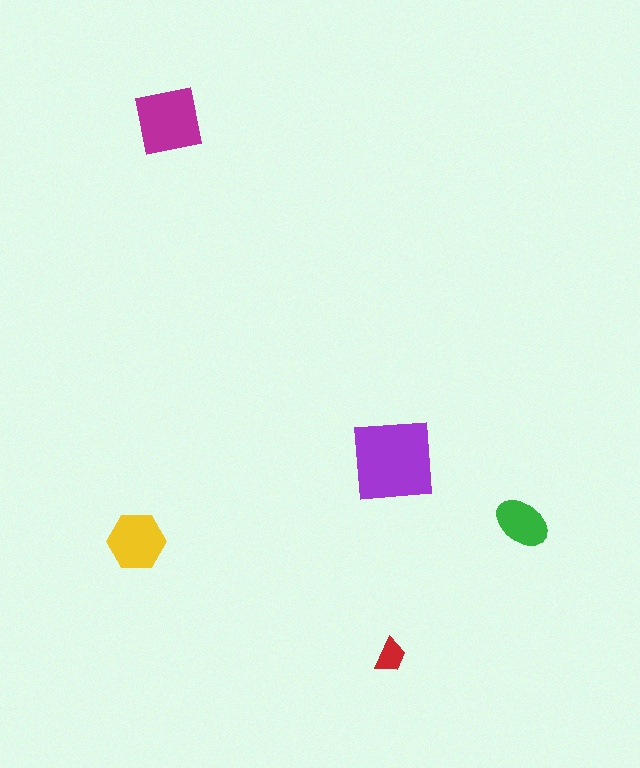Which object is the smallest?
The red trapezoid.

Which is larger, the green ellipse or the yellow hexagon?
The yellow hexagon.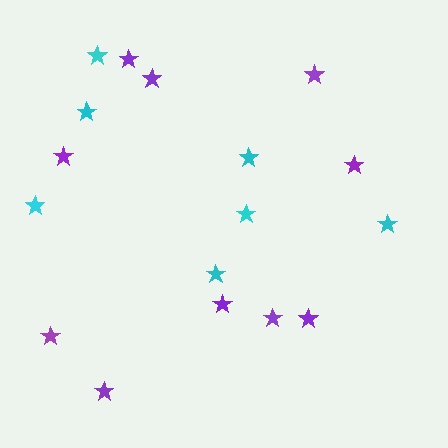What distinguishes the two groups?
There are 2 groups: one group of purple stars (10) and one group of cyan stars (7).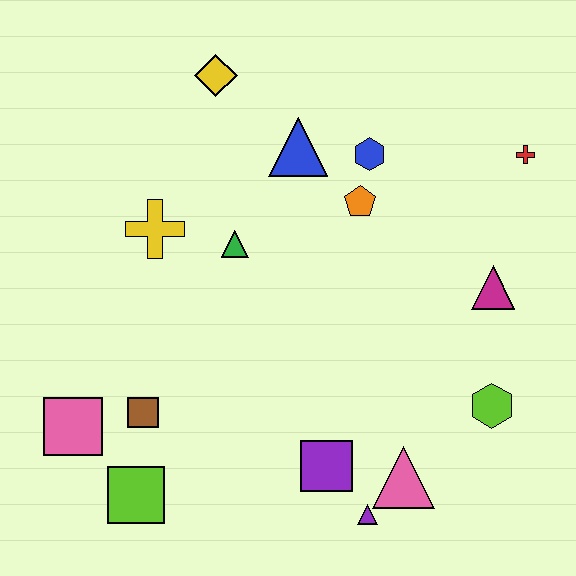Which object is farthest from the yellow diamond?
The purple triangle is farthest from the yellow diamond.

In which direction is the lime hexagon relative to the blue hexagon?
The lime hexagon is below the blue hexagon.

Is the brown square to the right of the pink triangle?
No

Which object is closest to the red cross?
The magenta triangle is closest to the red cross.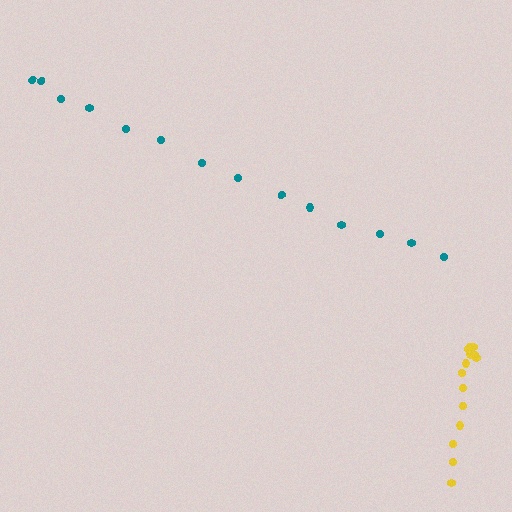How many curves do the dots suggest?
There are 2 distinct paths.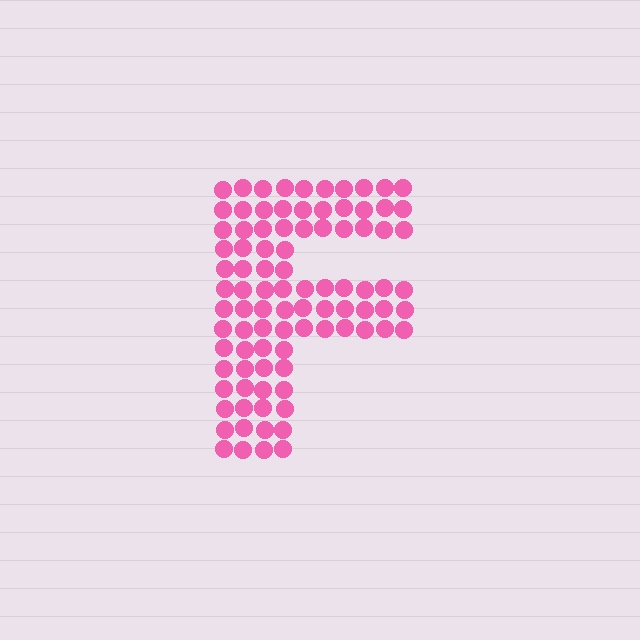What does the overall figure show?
The overall figure shows the letter F.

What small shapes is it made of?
It is made of small circles.